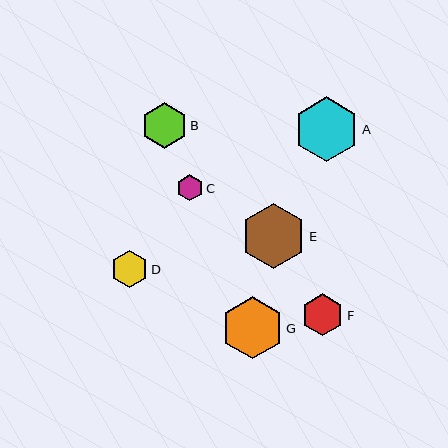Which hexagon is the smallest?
Hexagon C is the smallest with a size of approximately 26 pixels.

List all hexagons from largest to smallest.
From largest to smallest: A, E, G, B, F, D, C.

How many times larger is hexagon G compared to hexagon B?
Hexagon G is approximately 1.4 times the size of hexagon B.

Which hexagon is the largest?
Hexagon A is the largest with a size of approximately 65 pixels.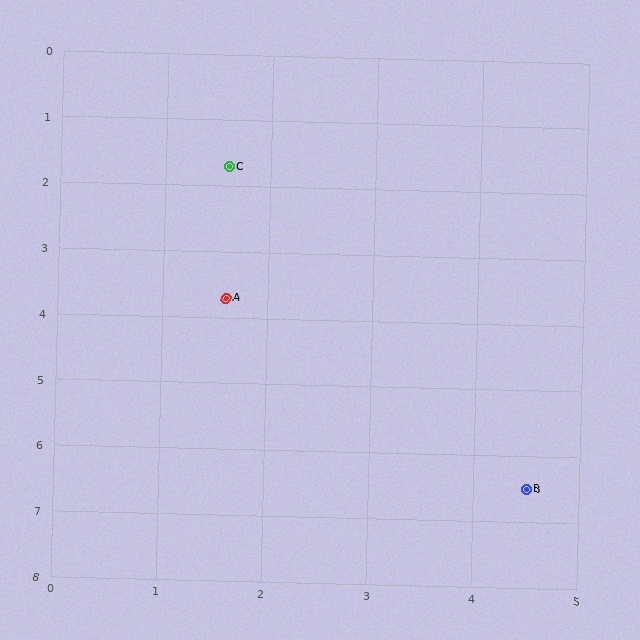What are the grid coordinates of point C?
Point C is at approximately (1.6, 1.7).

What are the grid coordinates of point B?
Point B is at approximately (4.5, 6.5).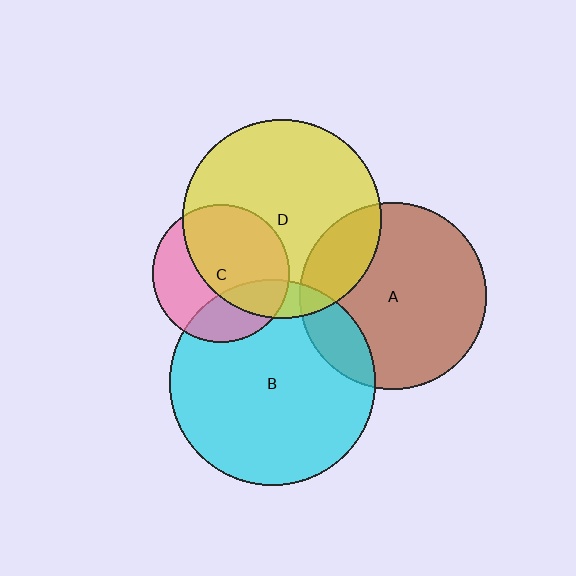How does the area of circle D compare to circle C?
Approximately 2.1 times.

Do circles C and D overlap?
Yes.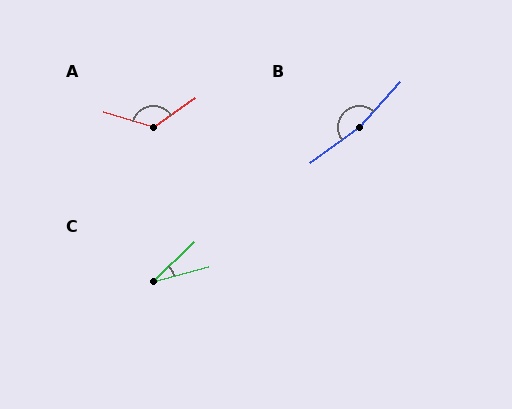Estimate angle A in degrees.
Approximately 129 degrees.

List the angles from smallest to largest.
C (28°), A (129°), B (168°).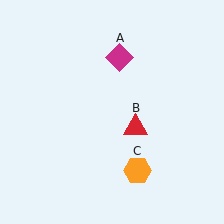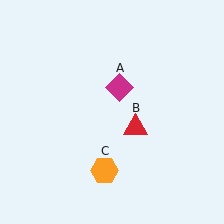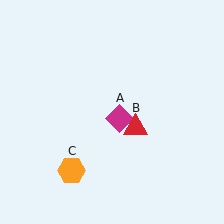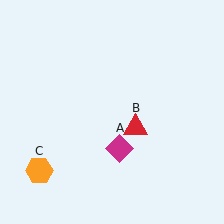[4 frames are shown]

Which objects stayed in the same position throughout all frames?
Red triangle (object B) remained stationary.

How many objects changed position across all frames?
2 objects changed position: magenta diamond (object A), orange hexagon (object C).